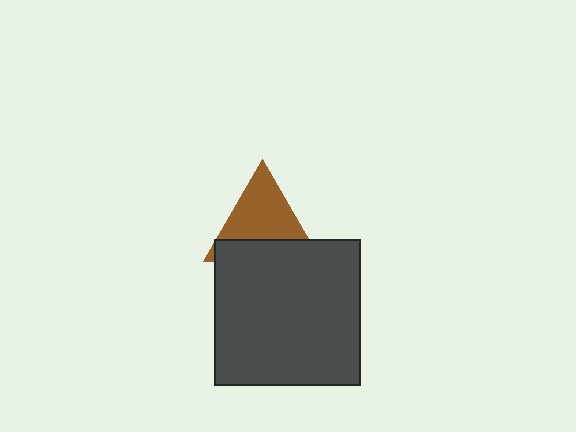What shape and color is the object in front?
The object in front is a dark gray square.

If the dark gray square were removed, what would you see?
You would see the complete brown triangle.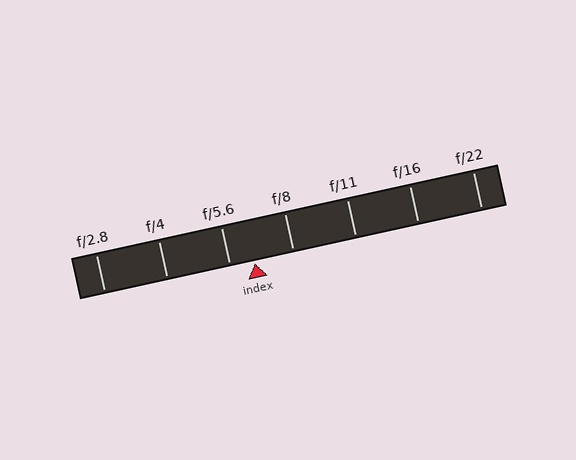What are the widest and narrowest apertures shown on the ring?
The widest aperture shown is f/2.8 and the narrowest is f/22.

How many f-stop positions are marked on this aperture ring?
There are 7 f-stop positions marked.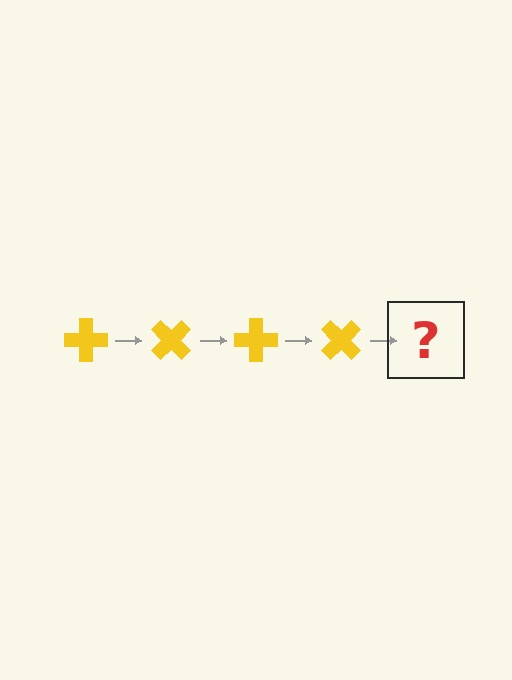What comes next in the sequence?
The next element should be a yellow cross rotated 180 degrees.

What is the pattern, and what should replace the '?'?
The pattern is that the cross rotates 45 degrees each step. The '?' should be a yellow cross rotated 180 degrees.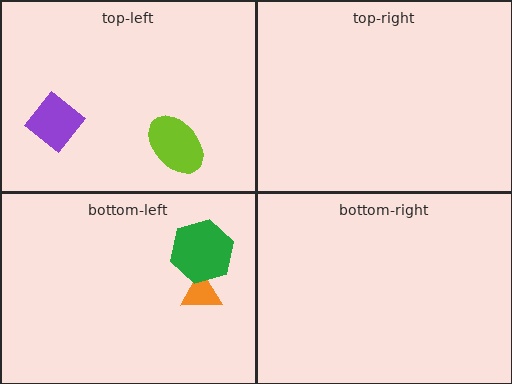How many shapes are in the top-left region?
2.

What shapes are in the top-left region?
The purple diamond, the lime ellipse.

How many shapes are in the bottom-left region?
2.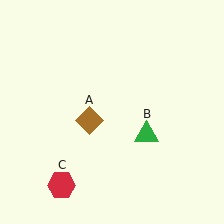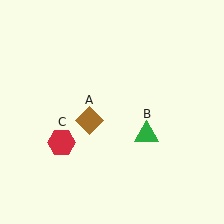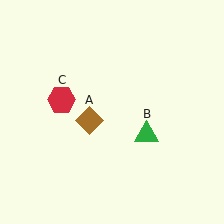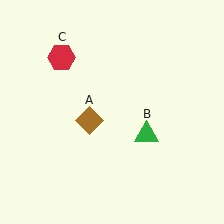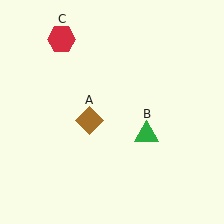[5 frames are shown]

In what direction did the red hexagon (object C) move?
The red hexagon (object C) moved up.